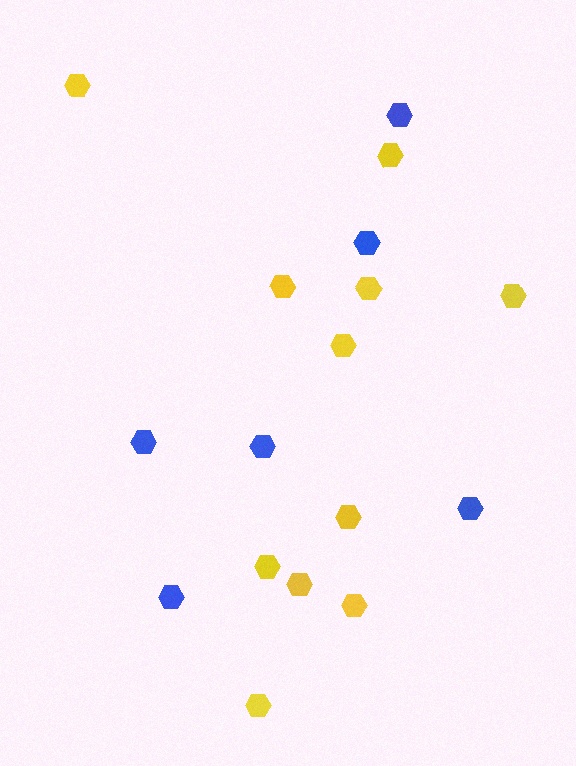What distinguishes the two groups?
There are 2 groups: one group of blue hexagons (6) and one group of yellow hexagons (11).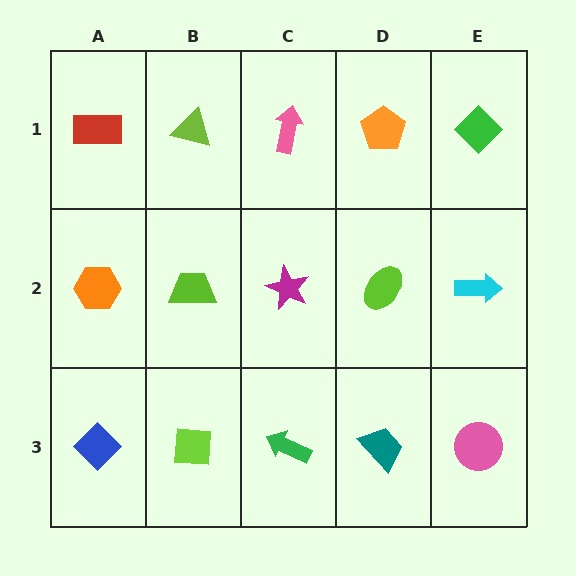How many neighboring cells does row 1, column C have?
3.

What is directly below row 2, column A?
A blue diamond.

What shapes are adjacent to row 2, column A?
A red rectangle (row 1, column A), a blue diamond (row 3, column A), a lime trapezoid (row 2, column B).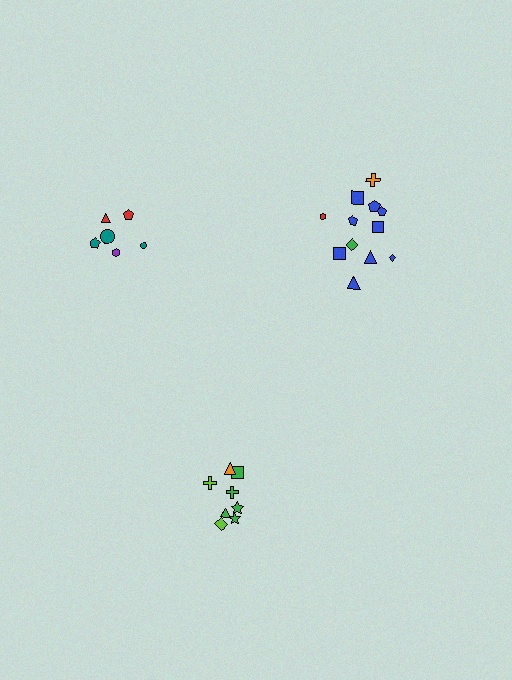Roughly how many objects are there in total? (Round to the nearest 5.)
Roughly 25 objects in total.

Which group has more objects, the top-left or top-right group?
The top-right group.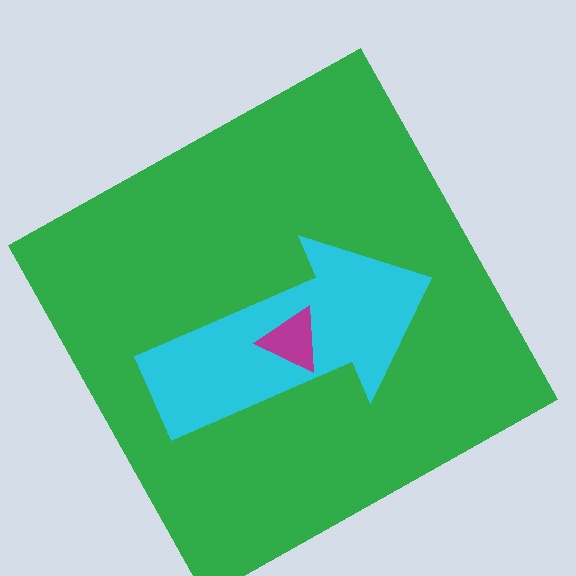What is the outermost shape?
The green square.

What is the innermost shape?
The magenta triangle.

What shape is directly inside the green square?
The cyan arrow.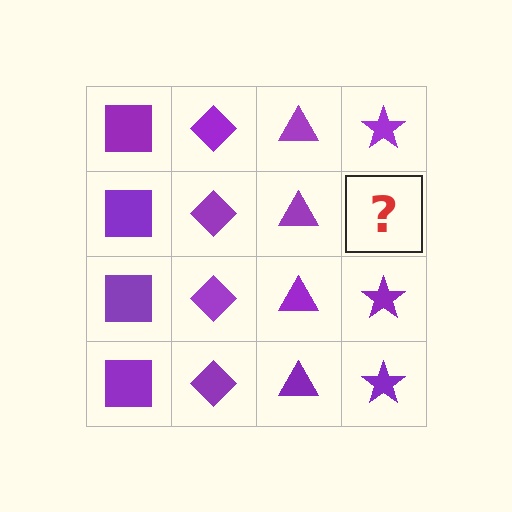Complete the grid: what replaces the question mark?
The question mark should be replaced with a purple star.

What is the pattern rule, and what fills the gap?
The rule is that each column has a consistent shape. The gap should be filled with a purple star.